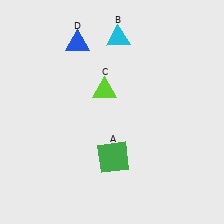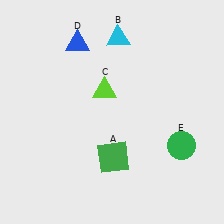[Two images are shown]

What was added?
A green circle (E) was added in Image 2.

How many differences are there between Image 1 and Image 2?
There is 1 difference between the two images.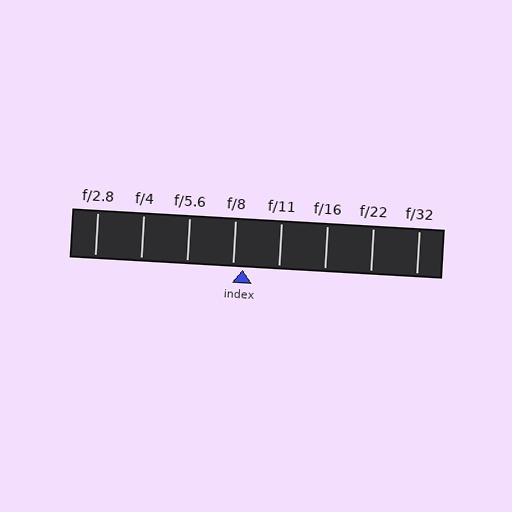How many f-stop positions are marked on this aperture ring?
There are 8 f-stop positions marked.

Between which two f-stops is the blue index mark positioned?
The index mark is between f/8 and f/11.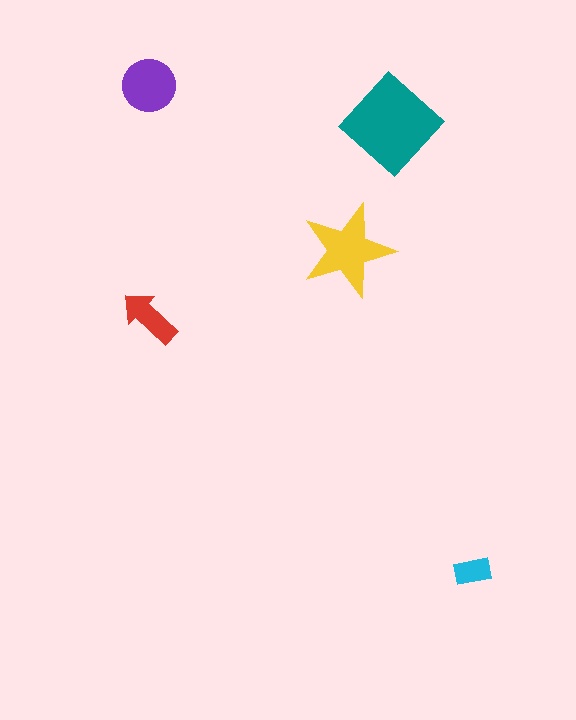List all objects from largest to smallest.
The teal diamond, the yellow star, the purple circle, the red arrow, the cyan rectangle.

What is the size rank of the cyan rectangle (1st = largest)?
5th.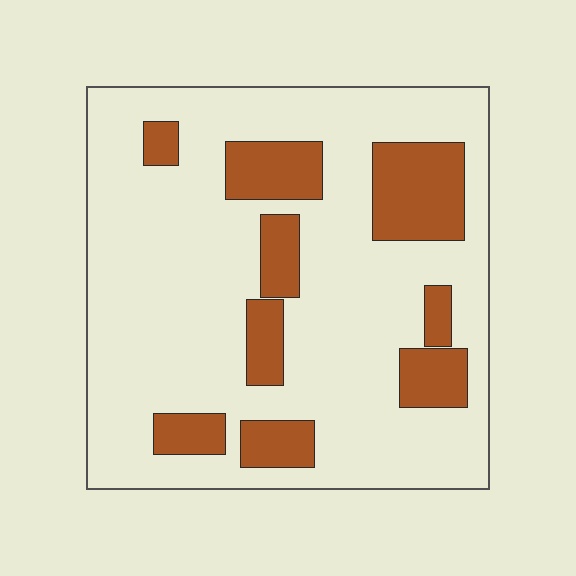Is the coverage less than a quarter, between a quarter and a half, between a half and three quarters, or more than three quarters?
Less than a quarter.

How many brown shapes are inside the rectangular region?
9.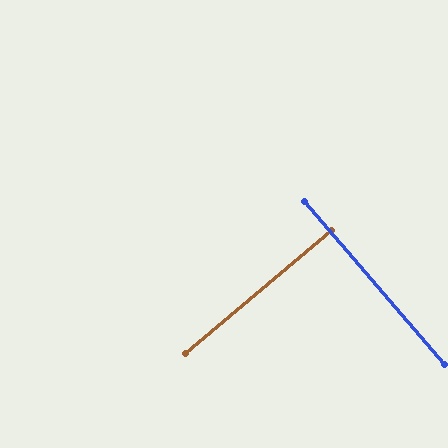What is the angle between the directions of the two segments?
Approximately 90 degrees.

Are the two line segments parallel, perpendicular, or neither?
Perpendicular — they meet at approximately 90°.